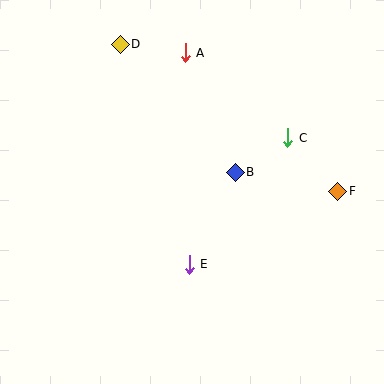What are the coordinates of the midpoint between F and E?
The midpoint between F and E is at (264, 228).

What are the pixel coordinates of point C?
Point C is at (288, 138).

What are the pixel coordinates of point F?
Point F is at (338, 191).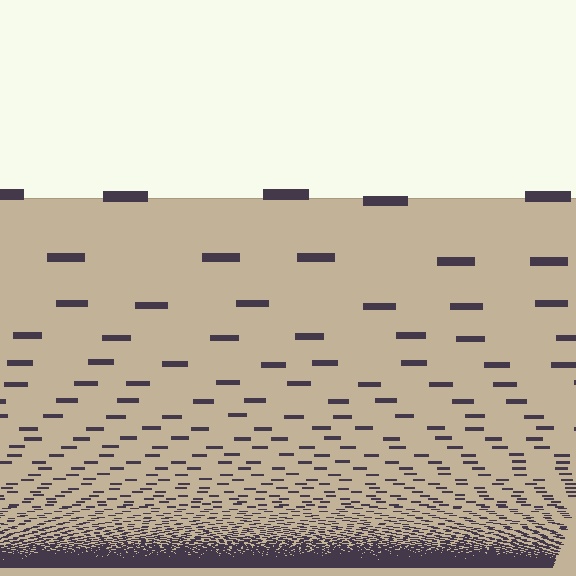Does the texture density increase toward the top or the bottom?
Density increases toward the bottom.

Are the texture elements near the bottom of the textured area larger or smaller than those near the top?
Smaller. The gradient is inverted — elements near the bottom are smaller and denser.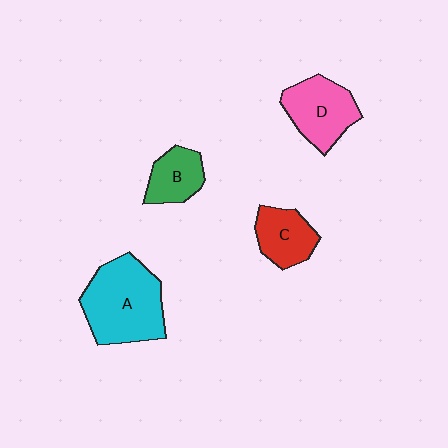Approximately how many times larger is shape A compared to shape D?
Approximately 1.5 times.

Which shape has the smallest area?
Shape B (green).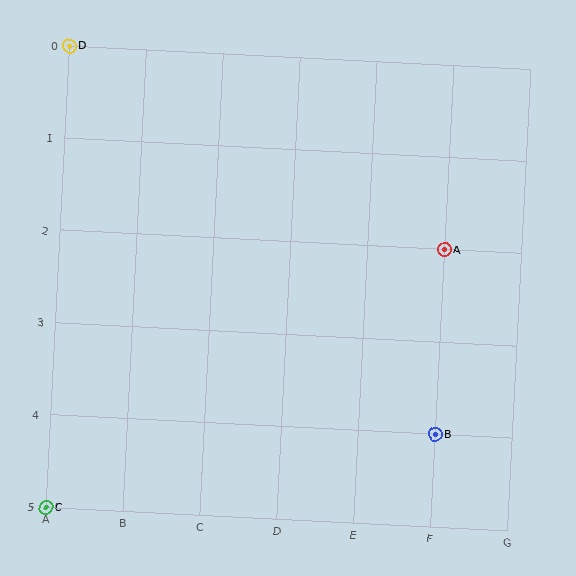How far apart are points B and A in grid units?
Points B and A are 2 rows apart.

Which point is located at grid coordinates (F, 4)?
Point B is at (F, 4).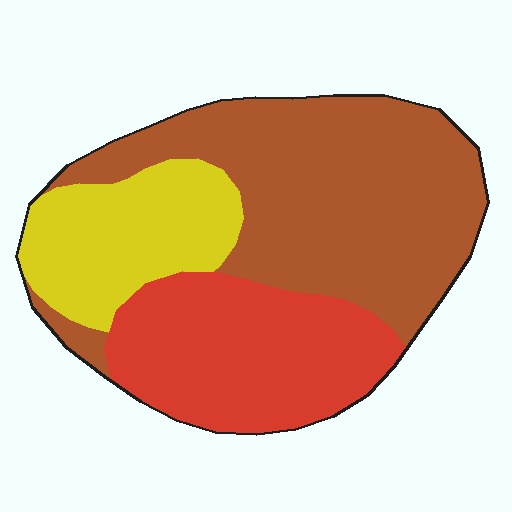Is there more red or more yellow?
Red.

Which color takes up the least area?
Yellow, at roughly 20%.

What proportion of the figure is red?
Red covers about 30% of the figure.